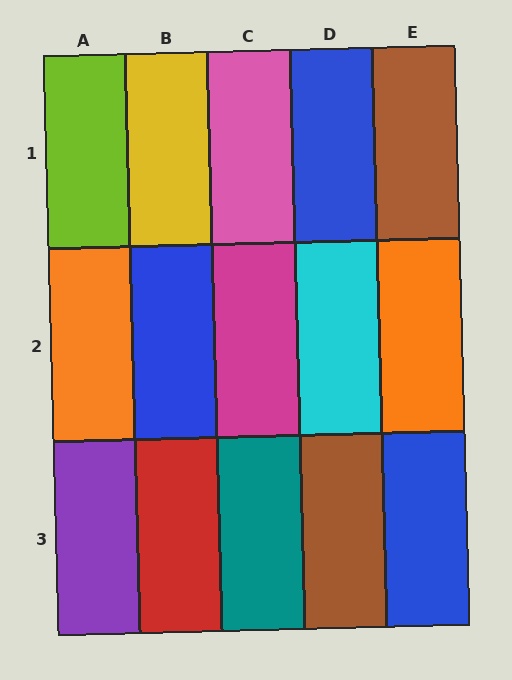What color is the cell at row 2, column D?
Cyan.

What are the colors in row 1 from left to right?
Lime, yellow, pink, blue, brown.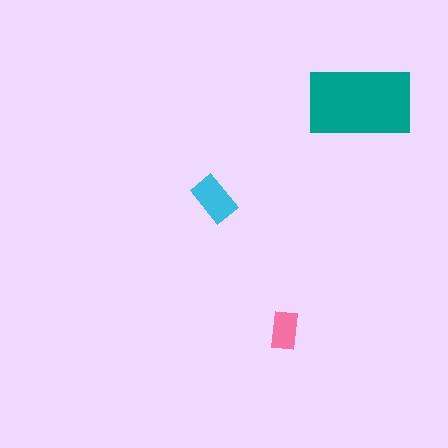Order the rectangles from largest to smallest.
the teal one, the cyan one, the pink one.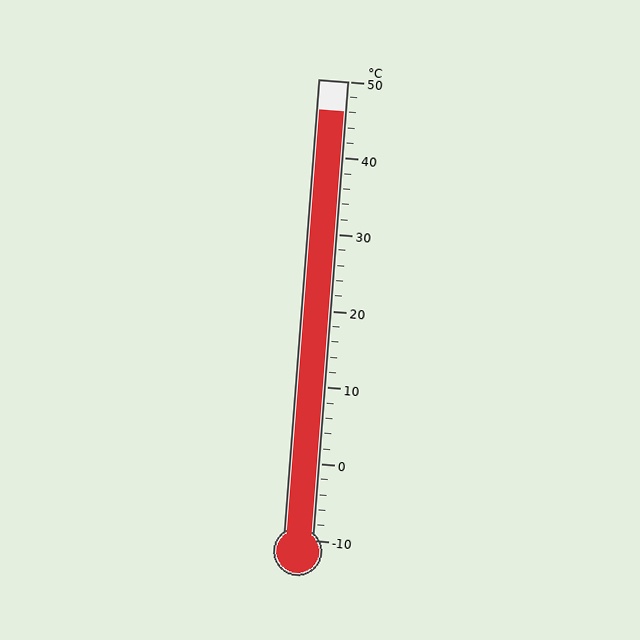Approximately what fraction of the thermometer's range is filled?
The thermometer is filled to approximately 95% of its range.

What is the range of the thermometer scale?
The thermometer scale ranges from -10°C to 50°C.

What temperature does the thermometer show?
The thermometer shows approximately 46°C.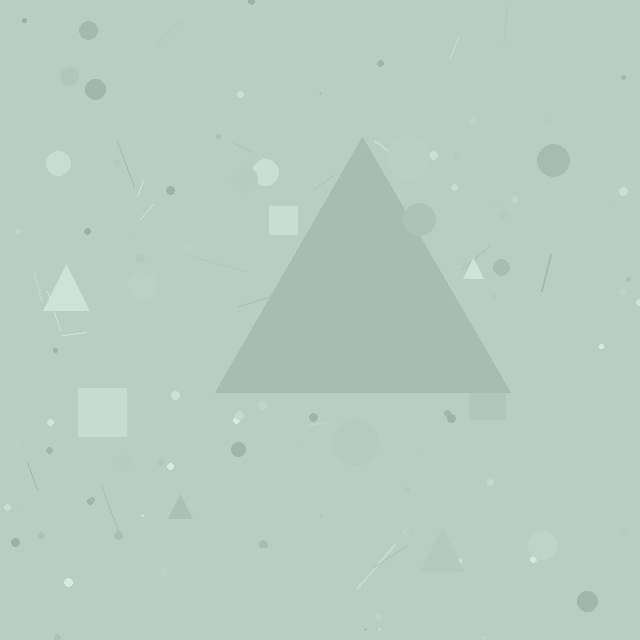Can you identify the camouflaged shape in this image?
The camouflaged shape is a triangle.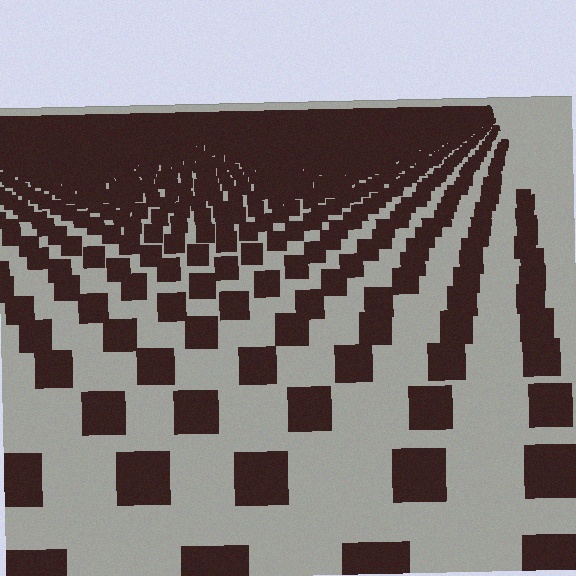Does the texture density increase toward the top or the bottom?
Density increases toward the top.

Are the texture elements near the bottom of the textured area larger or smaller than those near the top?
Larger. Near the bottom, elements are closer to the viewer and appear at a bigger on-screen size.